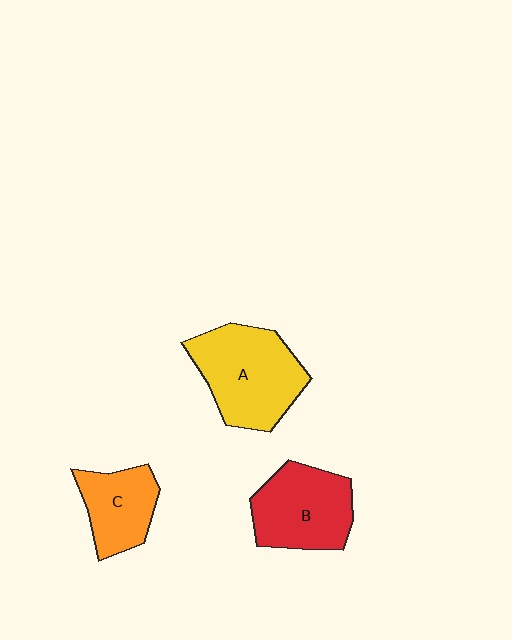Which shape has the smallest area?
Shape C (orange).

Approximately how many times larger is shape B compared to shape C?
Approximately 1.4 times.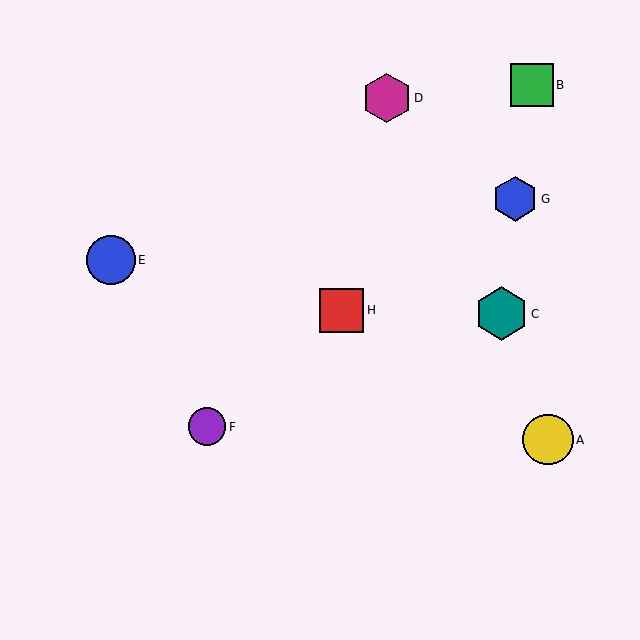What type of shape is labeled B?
Shape B is a green square.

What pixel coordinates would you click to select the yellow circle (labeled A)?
Click at (548, 440) to select the yellow circle A.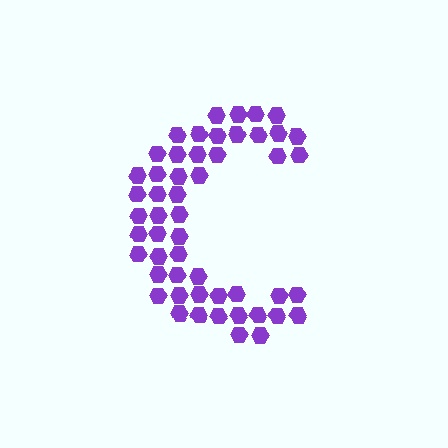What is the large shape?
The large shape is the letter C.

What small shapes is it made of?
It is made of small hexagons.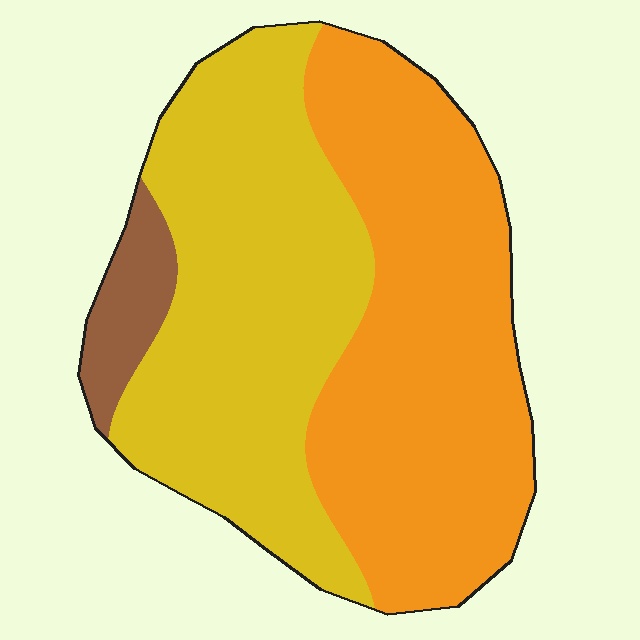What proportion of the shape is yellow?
Yellow covers about 45% of the shape.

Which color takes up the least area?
Brown, at roughly 5%.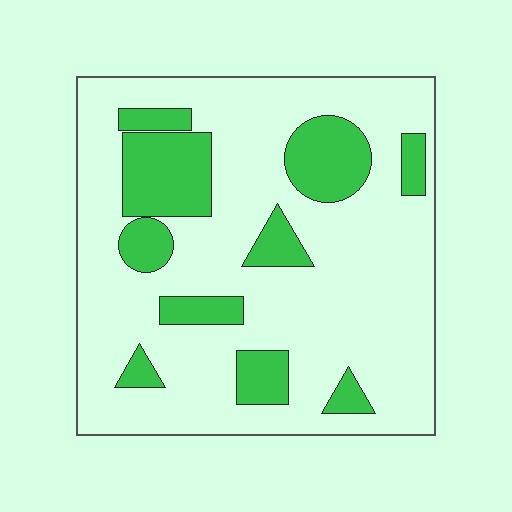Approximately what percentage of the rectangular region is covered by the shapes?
Approximately 25%.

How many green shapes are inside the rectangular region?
10.